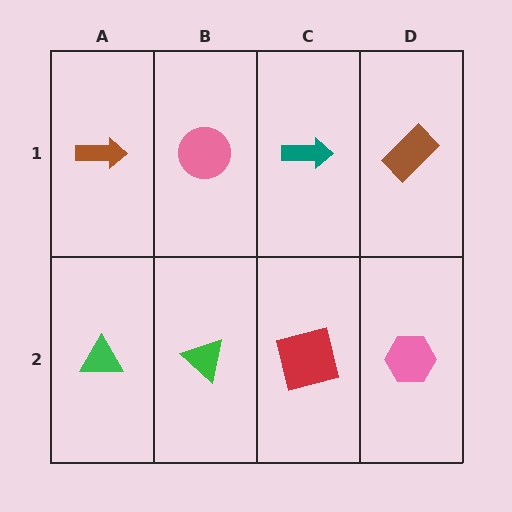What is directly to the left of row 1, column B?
A brown arrow.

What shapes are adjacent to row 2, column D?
A brown rectangle (row 1, column D), a red square (row 2, column C).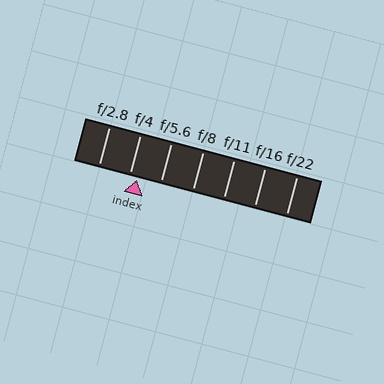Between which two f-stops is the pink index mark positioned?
The index mark is between f/4 and f/5.6.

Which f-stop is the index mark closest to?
The index mark is closest to f/4.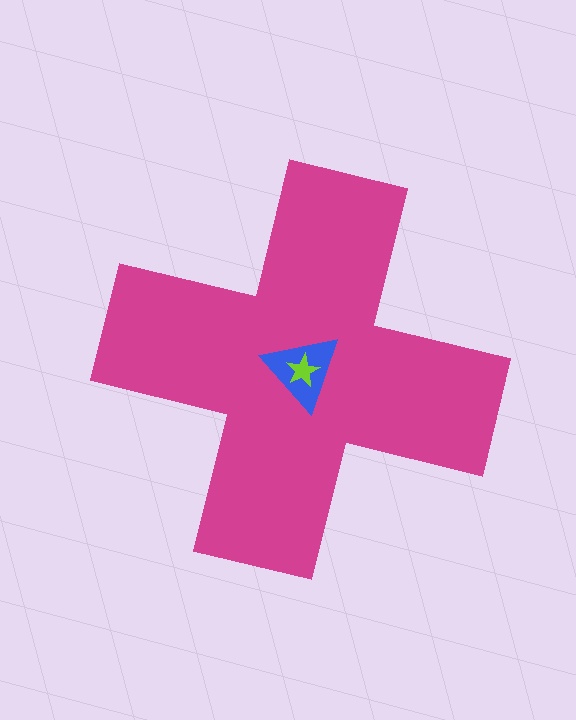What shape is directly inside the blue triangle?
The lime star.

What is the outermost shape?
The magenta cross.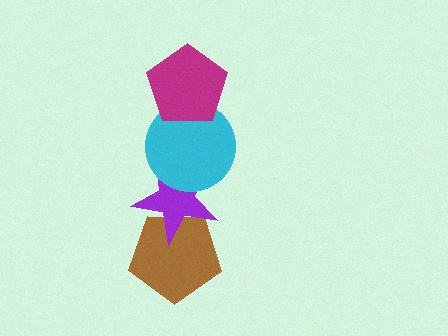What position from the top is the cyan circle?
The cyan circle is 2nd from the top.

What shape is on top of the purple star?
The cyan circle is on top of the purple star.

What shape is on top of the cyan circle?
The magenta pentagon is on top of the cyan circle.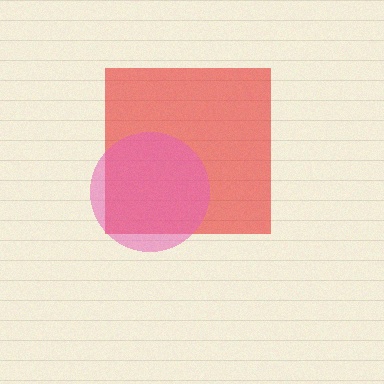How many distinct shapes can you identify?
There are 2 distinct shapes: a red square, a pink circle.